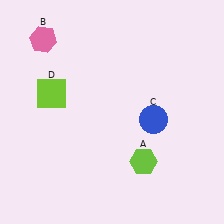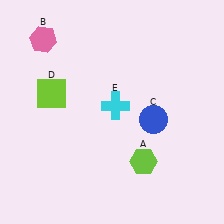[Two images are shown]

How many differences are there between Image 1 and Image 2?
There is 1 difference between the two images.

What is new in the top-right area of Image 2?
A cyan cross (E) was added in the top-right area of Image 2.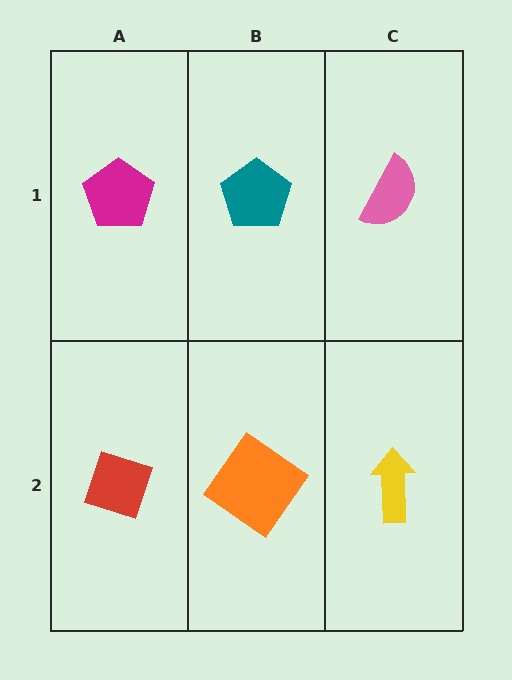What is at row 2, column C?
A yellow arrow.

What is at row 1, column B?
A teal pentagon.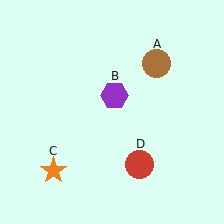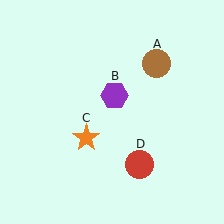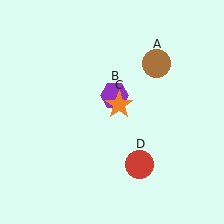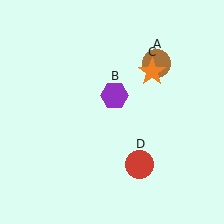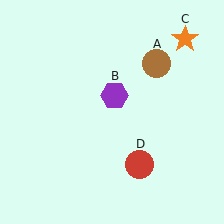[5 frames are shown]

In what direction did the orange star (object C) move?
The orange star (object C) moved up and to the right.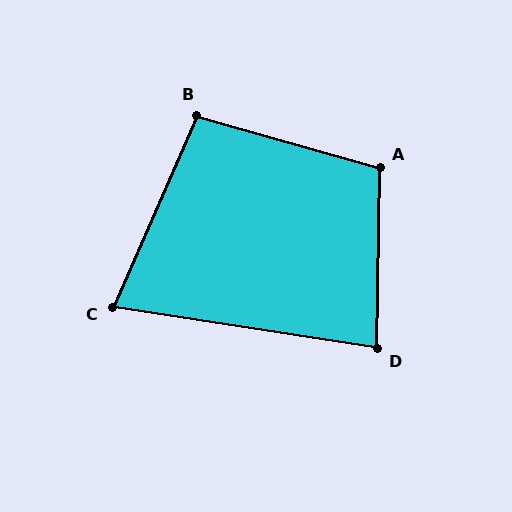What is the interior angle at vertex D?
Approximately 82 degrees (acute).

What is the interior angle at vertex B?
Approximately 98 degrees (obtuse).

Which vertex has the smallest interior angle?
C, at approximately 75 degrees.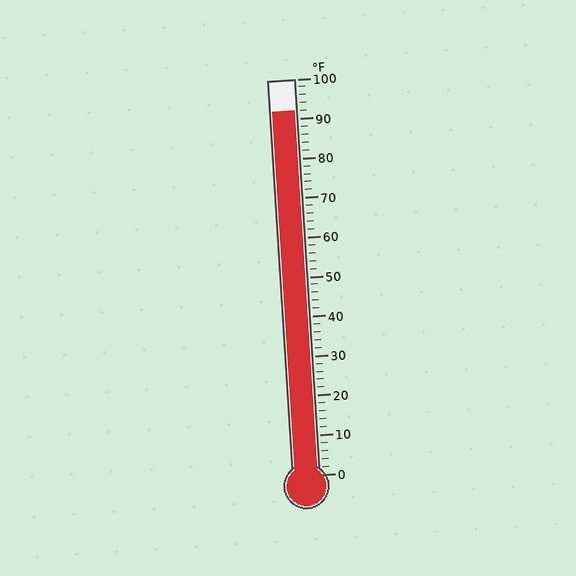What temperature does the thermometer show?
The thermometer shows approximately 92°F.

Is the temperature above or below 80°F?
The temperature is above 80°F.